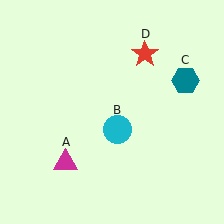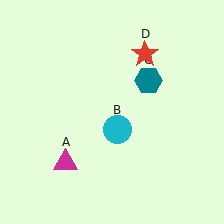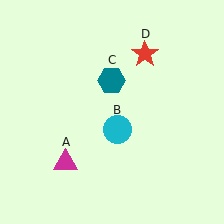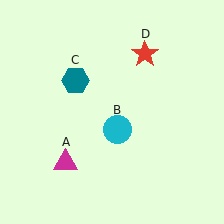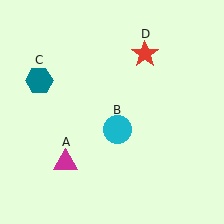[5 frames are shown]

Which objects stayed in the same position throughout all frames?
Magenta triangle (object A) and cyan circle (object B) and red star (object D) remained stationary.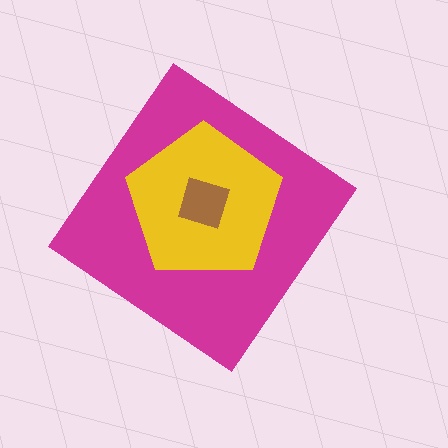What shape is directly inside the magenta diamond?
The yellow pentagon.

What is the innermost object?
The brown square.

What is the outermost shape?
The magenta diamond.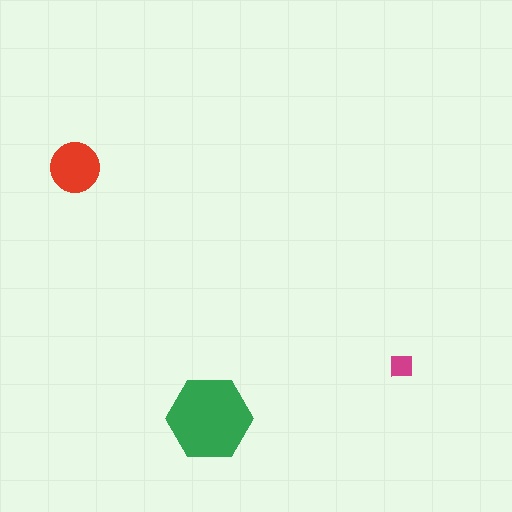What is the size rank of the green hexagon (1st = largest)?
1st.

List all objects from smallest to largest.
The magenta square, the red circle, the green hexagon.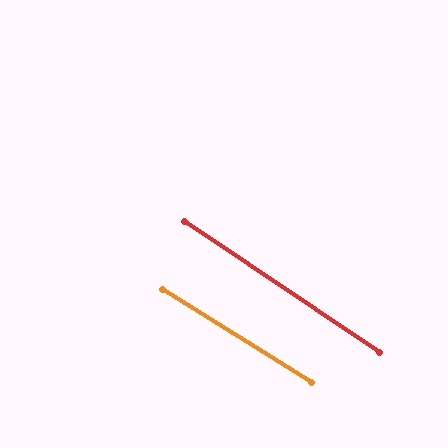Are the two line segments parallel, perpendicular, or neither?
Parallel — their directions differ by only 1.9°.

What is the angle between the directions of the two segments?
Approximately 2 degrees.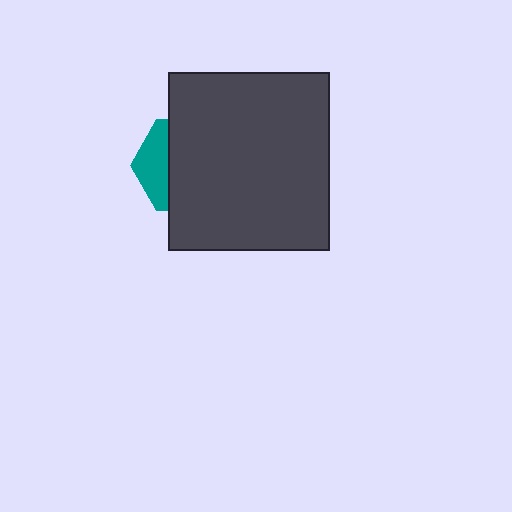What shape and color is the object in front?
The object in front is a dark gray rectangle.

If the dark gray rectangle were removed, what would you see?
You would see the complete teal hexagon.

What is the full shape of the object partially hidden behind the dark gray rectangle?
The partially hidden object is a teal hexagon.